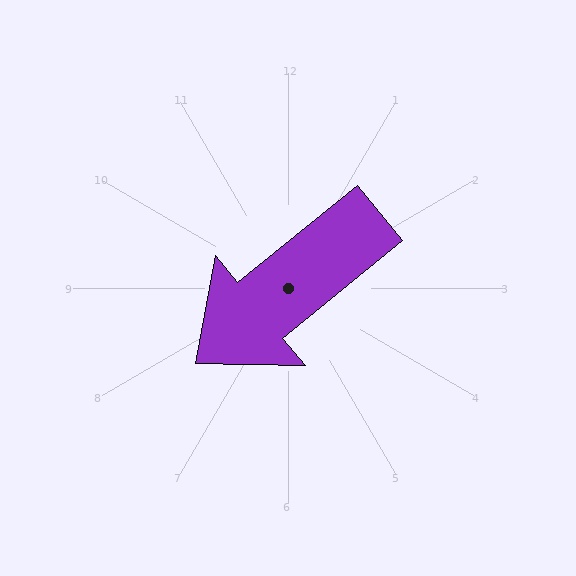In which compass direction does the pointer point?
Southwest.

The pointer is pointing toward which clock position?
Roughly 8 o'clock.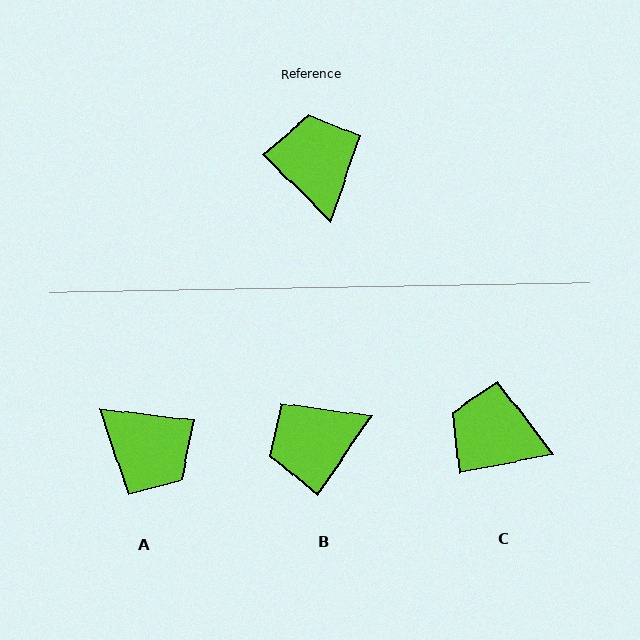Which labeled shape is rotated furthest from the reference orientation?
A, about 142 degrees away.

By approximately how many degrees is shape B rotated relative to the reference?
Approximately 101 degrees counter-clockwise.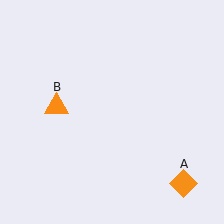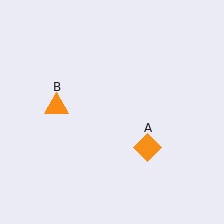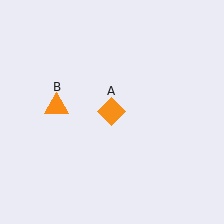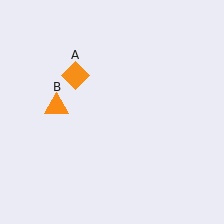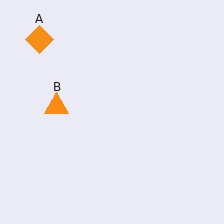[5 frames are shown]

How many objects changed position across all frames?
1 object changed position: orange diamond (object A).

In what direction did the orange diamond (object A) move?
The orange diamond (object A) moved up and to the left.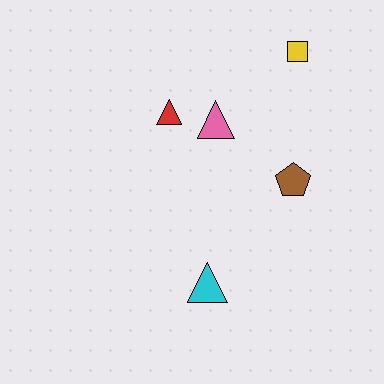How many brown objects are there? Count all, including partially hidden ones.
There is 1 brown object.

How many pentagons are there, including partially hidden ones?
There is 1 pentagon.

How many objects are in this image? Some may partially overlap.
There are 5 objects.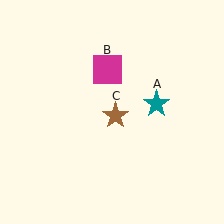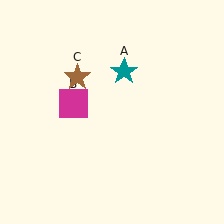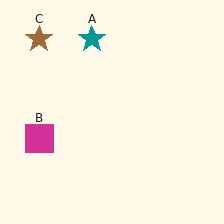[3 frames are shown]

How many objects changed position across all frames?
3 objects changed position: teal star (object A), magenta square (object B), brown star (object C).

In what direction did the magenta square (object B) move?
The magenta square (object B) moved down and to the left.